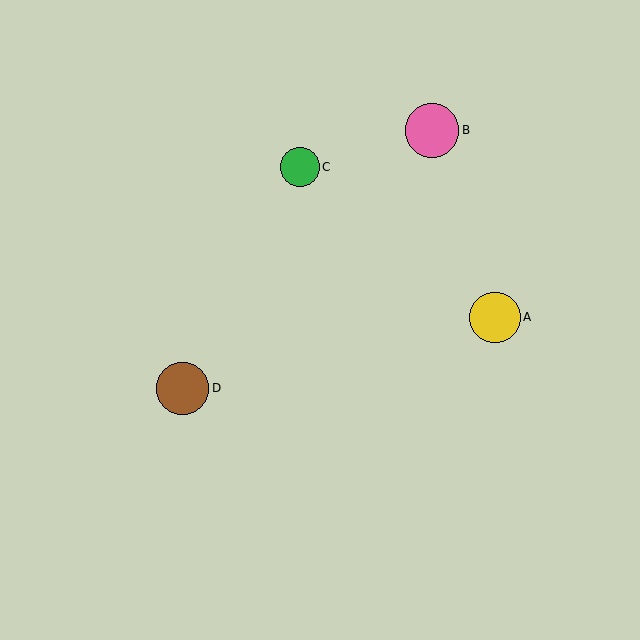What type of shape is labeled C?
Shape C is a green circle.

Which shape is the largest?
The pink circle (labeled B) is the largest.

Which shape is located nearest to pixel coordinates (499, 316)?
The yellow circle (labeled A) at (495, 317) is nearest to that location.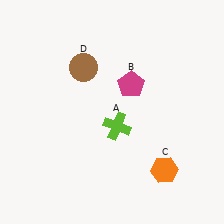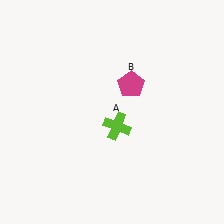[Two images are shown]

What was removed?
The brown circle (D), the orange hexagon (C) were removed in Image 2.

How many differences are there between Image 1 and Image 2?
There are 2 differences between the two images.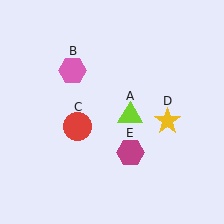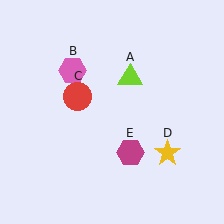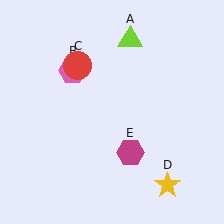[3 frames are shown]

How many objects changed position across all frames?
3 objects changed position: lime triangle (object A), red circle (object C), yellow star (object D).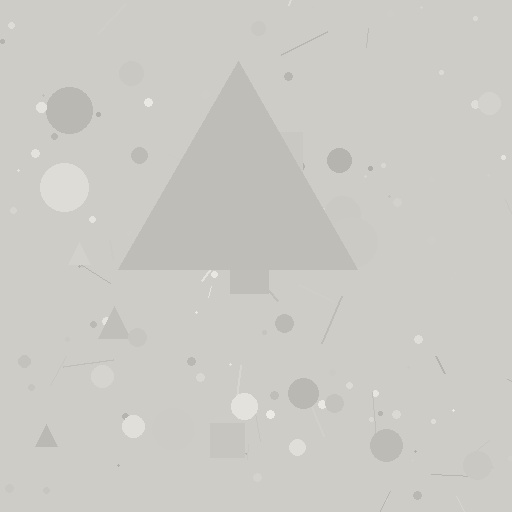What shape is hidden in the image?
A triangle is hidden in the image.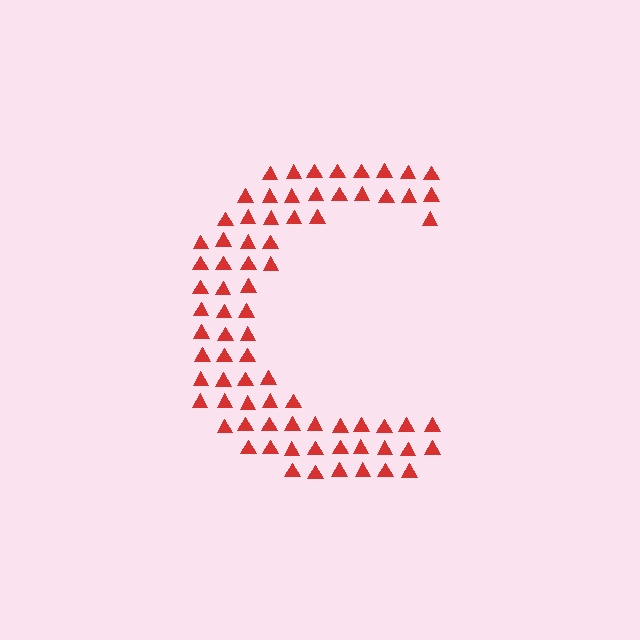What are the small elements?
The small elements are triangles.